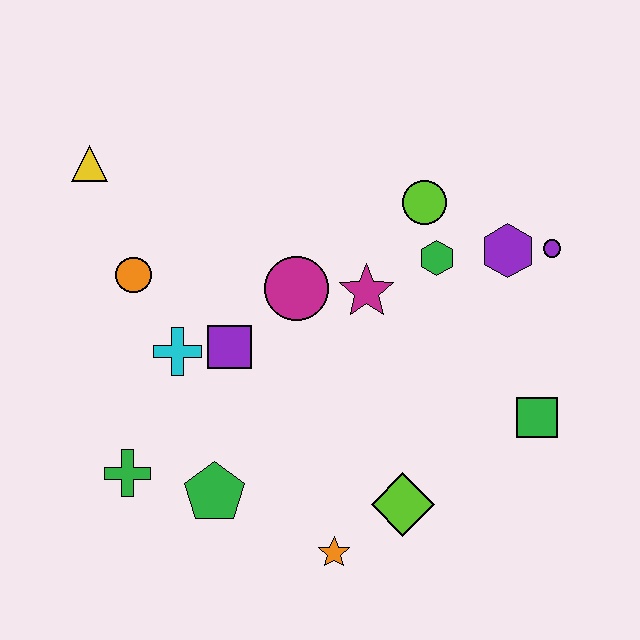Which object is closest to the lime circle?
The green hexagon is closest to the lime circle.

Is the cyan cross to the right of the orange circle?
Yes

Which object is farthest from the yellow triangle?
The green square is farthest from the yellow triangle.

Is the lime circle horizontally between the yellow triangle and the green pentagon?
No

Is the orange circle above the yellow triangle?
No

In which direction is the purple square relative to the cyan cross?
The purple square is to the right of the cyan cross.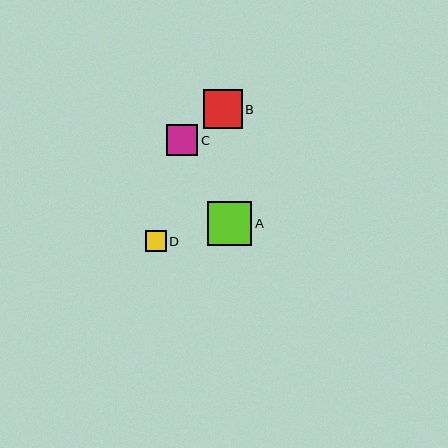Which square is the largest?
Square A is the largest with a size of approximately 44 pixels.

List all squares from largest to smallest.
From largest to smallest: A, B, C, D.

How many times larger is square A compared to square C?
Square A is approximately 1.4 times the size of square C.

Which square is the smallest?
Square D is the smallest with a size of approximately 21 pixels.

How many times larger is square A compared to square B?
Square A is approximately 1.1 times the size of square B.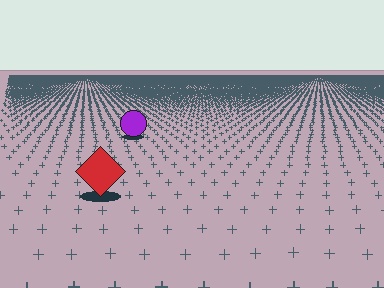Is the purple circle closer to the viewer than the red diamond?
No. The red diamond is closer — you can tell from the texture gradient: the ground texture is coarser near it.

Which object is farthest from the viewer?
The purple circle is farthest from the viewer. It appears smaller and the ground texture around it is denser.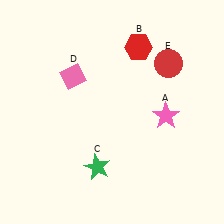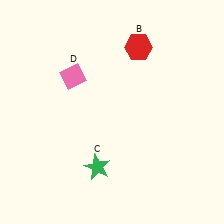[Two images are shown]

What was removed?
The pink star (A), the red circle (E) were removed in Image 2.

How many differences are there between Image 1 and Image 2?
There are 2 differences between the two images.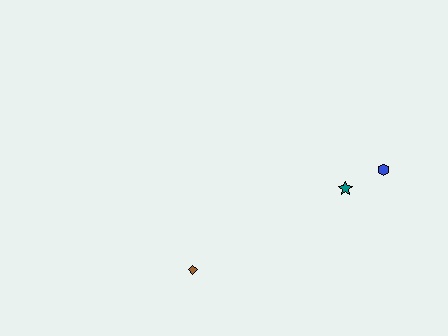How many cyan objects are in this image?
There are no cyan objects.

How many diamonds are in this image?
There is 1 diamond.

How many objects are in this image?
There are 3 objects.